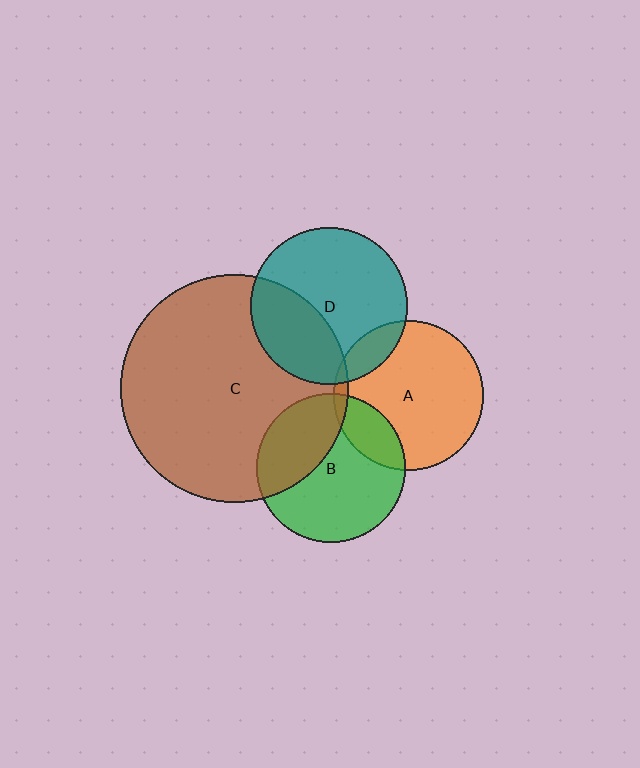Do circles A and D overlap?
Yes.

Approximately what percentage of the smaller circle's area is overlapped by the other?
Approximately 15%.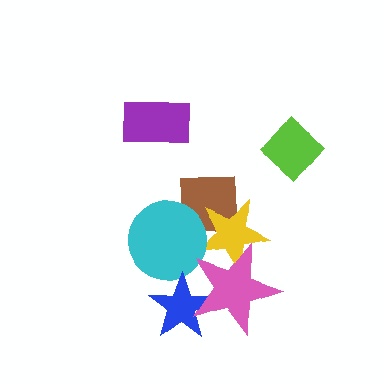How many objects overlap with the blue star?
1 object overlaps with the blue star.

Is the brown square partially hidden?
Yes, it is partially covered by another shape.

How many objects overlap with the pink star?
2 objects overlap with the pink star.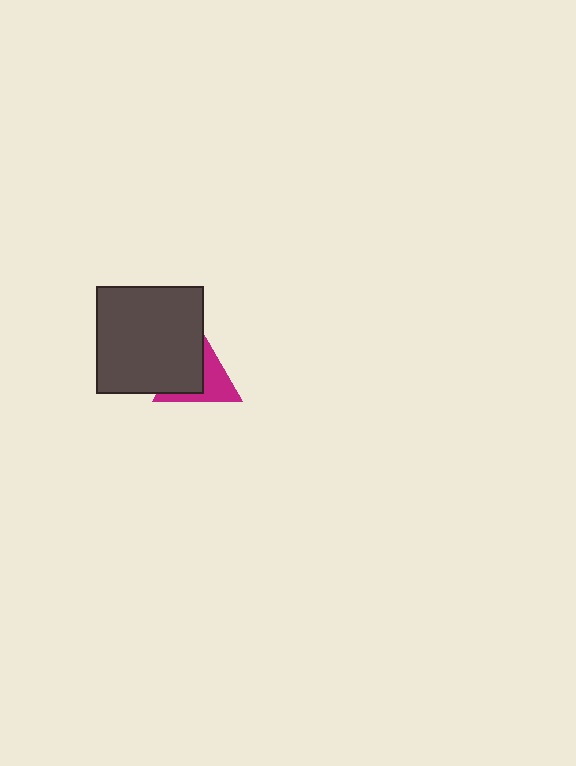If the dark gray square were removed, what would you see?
You would see the complete magenta triangle.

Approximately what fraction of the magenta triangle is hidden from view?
Roughly 51% of the magenta triangle is hidden behind the dark gray square.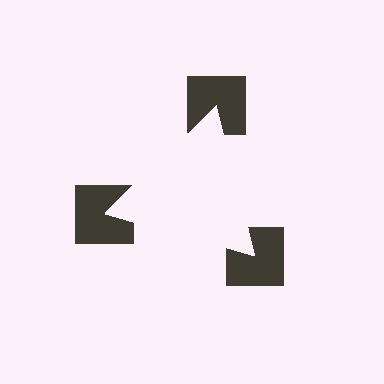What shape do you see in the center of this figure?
An illusory triangle — its edges are inferred from the aligned wedge cuts in the notched squares, not physically drawn.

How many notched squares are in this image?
There are 3 — one at each vertex of the illusory triangle.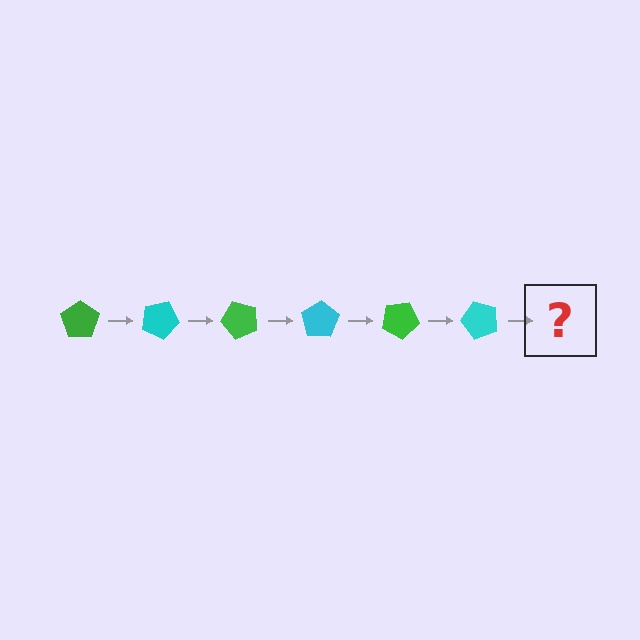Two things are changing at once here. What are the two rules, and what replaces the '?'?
The two rules are that it rotates 25 degrees each step and the color cycles through green and cyan. The '?' should be a green pentagon, rotated 150 degrees from the start.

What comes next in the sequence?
The next element should be a green pentagon, rotated 150 degrees from the start.